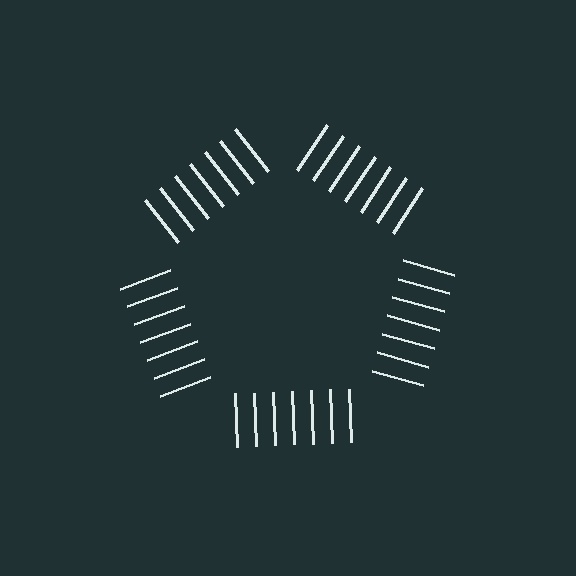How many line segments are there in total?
35 — 7 along each of the 5 edges.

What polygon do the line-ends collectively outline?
An illusory pentagon — the line segments terminate on its edges but no continuous stroke is drawn.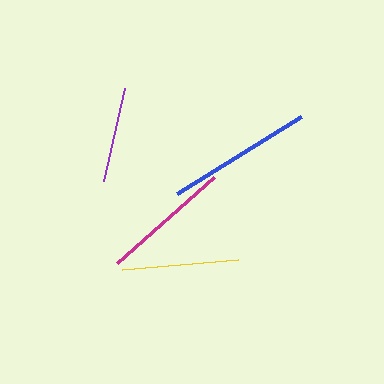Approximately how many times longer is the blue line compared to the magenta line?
The blue line is approximately 1.1 times the length of the magenta line.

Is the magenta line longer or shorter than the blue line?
The blue line is longer than the magenta line.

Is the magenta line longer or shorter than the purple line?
The magenta line is longer than the purple line.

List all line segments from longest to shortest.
From longest to shortest: blue, magenta, yellow, purple.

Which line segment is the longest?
The blue line is the longest at approximately 146 pixels.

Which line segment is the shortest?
The purple line is the shortest at approximately 95 pixels.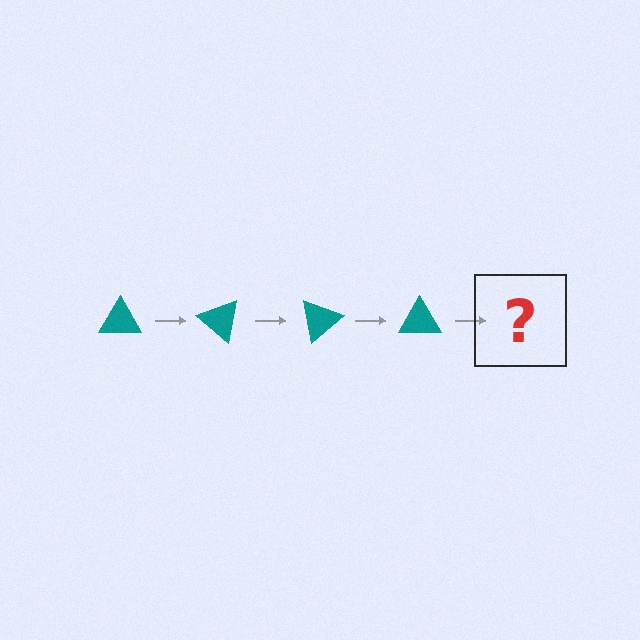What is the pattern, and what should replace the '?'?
The pattern is that the triangle rotates 40 degrees each step. The '?' should be a teal triangle rotated 160 degrees.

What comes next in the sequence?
The next element should be a teal triangle rotated 160 degrees.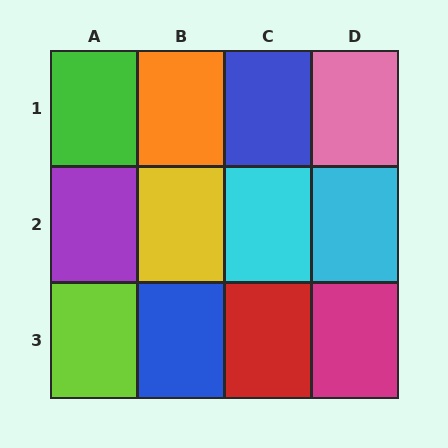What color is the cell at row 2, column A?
Purple.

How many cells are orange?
1 cell is orange.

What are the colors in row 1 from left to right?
Green, orange, blue, pink.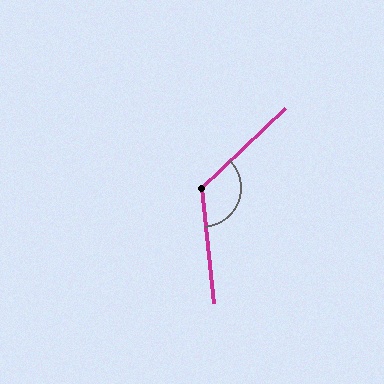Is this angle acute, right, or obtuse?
It is obtuse.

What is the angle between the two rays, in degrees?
Approximately 128 degrees.